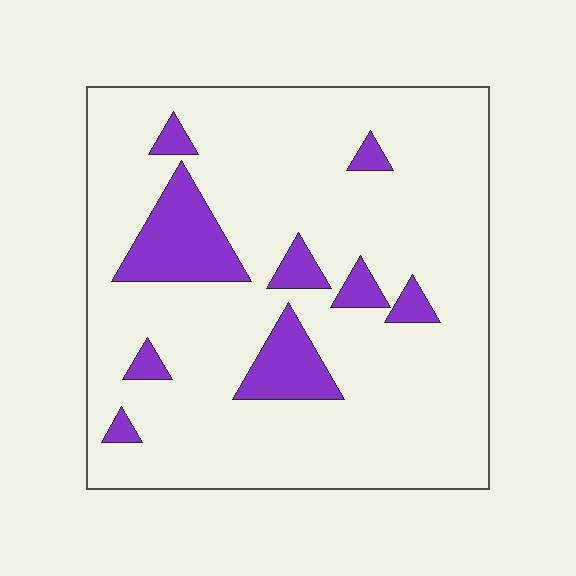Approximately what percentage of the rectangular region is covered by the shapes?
Approximately 15%.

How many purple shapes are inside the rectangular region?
9.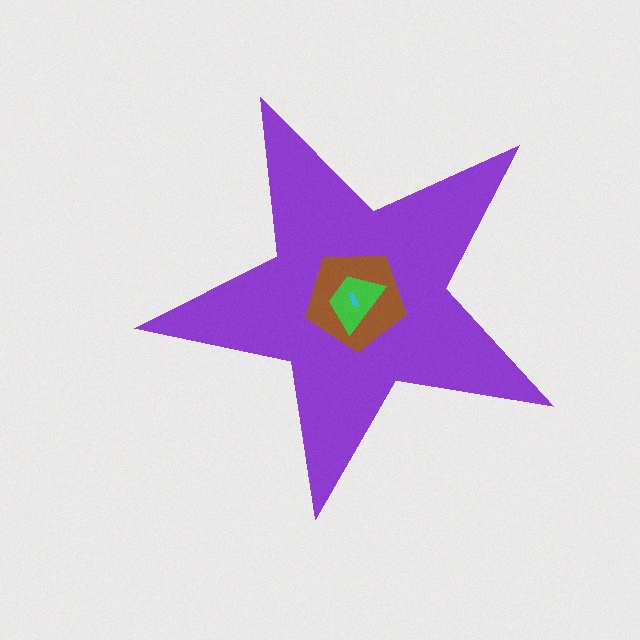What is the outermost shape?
The purple star.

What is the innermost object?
The cyan arrow.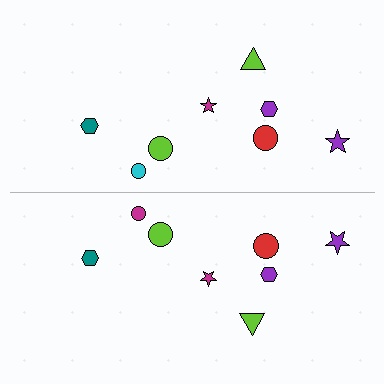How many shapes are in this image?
There are 16 shapes in this image.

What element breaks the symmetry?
The magenta circle on the bottom side breaks the symmetry — its mirror counterpart is cyan.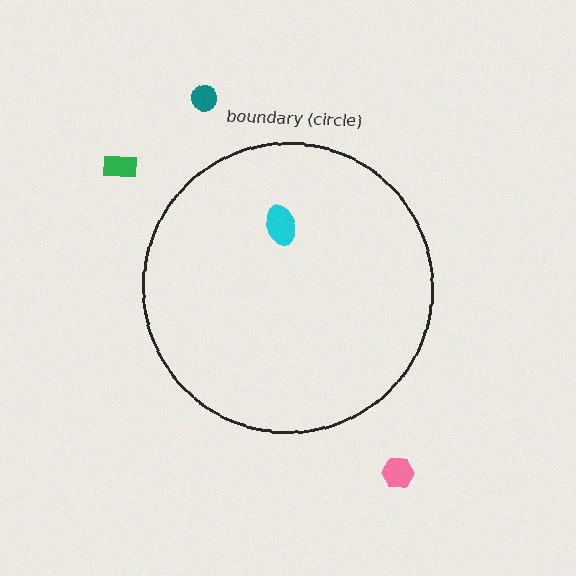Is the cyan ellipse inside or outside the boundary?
Inside.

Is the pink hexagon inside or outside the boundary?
Outside.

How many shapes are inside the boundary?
1 inside, 3 outside.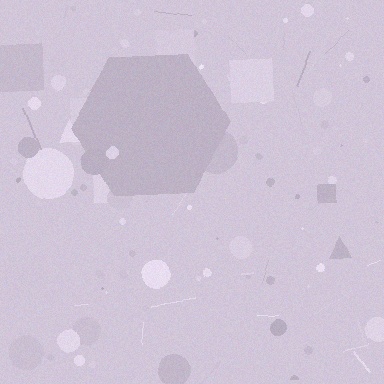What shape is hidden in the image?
A hexagon is hidden in the image.